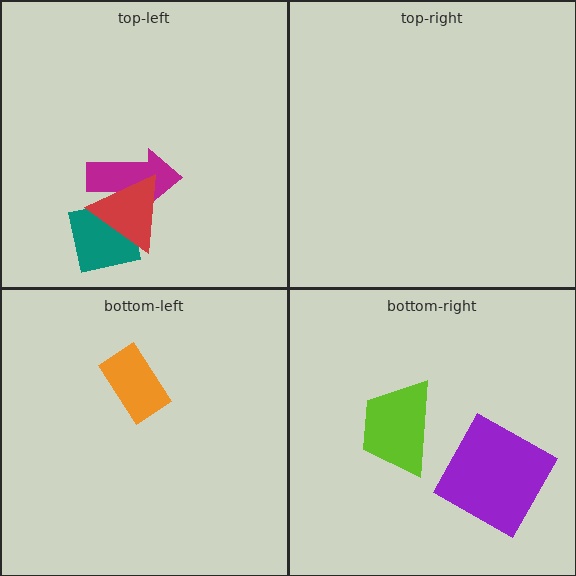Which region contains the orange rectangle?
The bottom-left region.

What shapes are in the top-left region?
The magenta arrow, the teal square, the red triangle.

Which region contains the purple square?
The bottom-right region.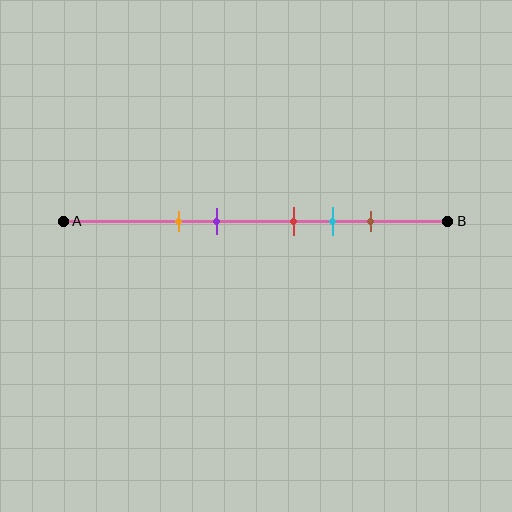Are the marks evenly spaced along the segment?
No, the marks are not evenly spaced.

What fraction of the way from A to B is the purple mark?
The purple mark is approximately 40% (0.4) of the way from A to B.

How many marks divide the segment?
There are 5 marks dividing the segment.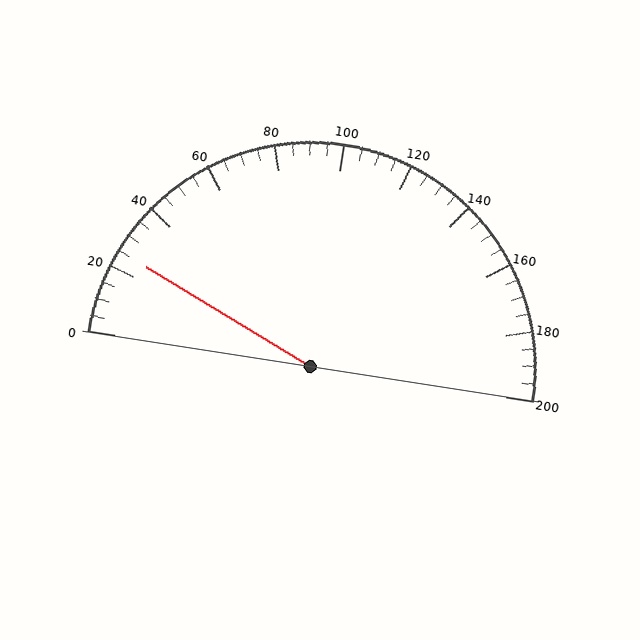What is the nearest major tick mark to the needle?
The nearest major tick mark is 20.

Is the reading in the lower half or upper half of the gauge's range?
The reading is in the lower half of the range (0 to 200).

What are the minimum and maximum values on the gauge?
The gauge ranges from 0 to 200.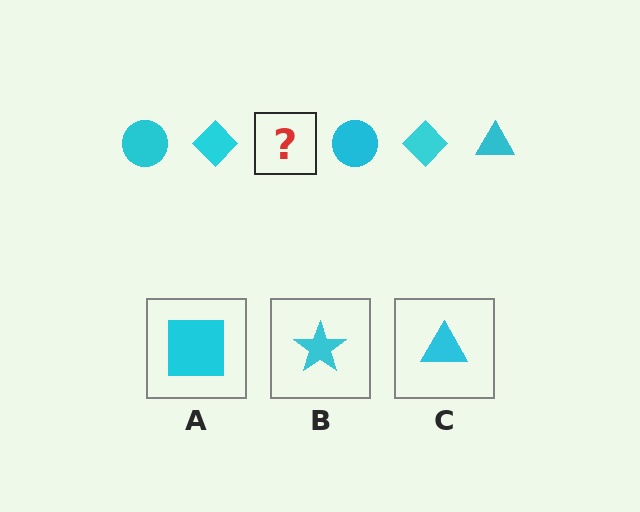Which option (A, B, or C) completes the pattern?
C.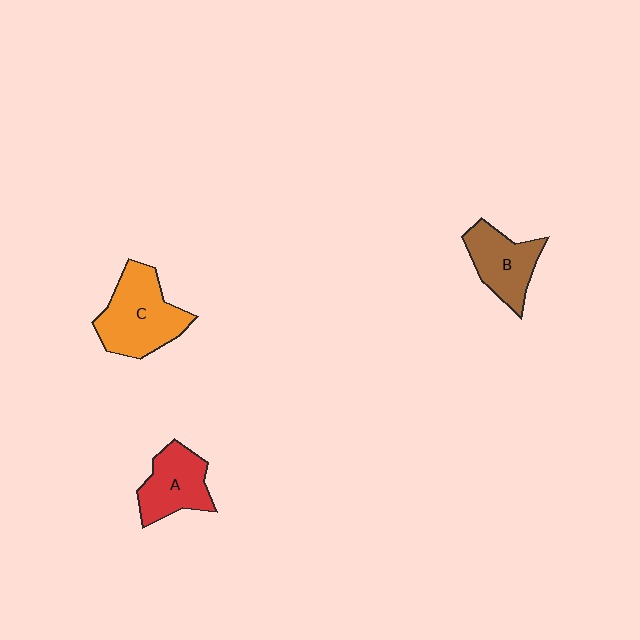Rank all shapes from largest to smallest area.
From largest to smallest: C (orange), A (red), B (brown).